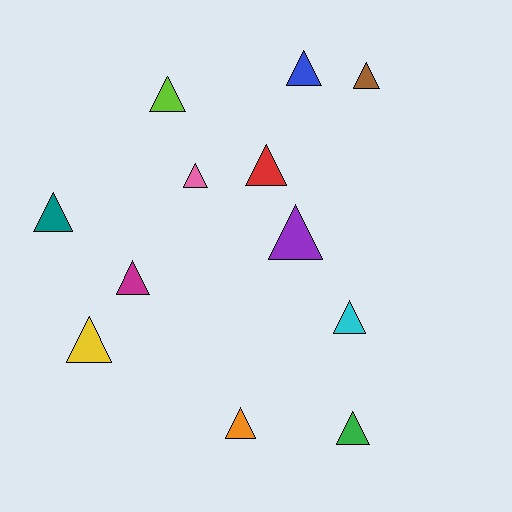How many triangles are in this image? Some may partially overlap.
There are 12 triangles.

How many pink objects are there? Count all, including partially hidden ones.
There is 1 pink object.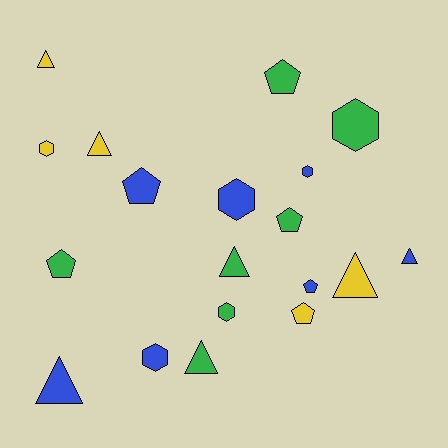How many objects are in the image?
There are 19 objects.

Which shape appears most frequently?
Triangle, with 7 objects.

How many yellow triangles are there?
There are 3 yellow triangles.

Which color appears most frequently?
Blue, with 7 objects.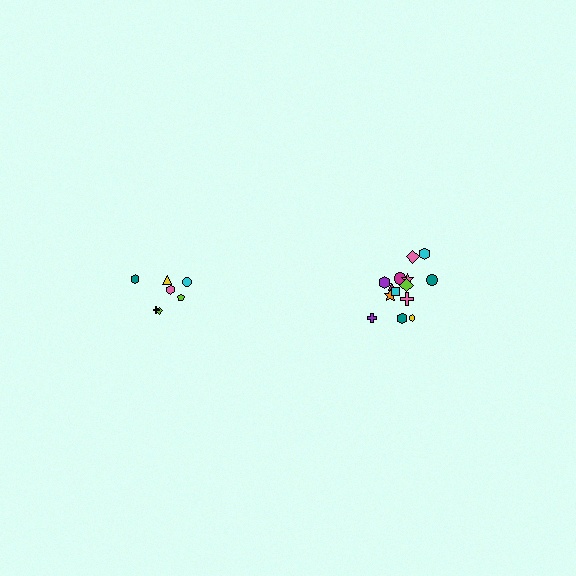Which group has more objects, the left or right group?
The right group.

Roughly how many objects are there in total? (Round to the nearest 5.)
Roughly 20 objects in total.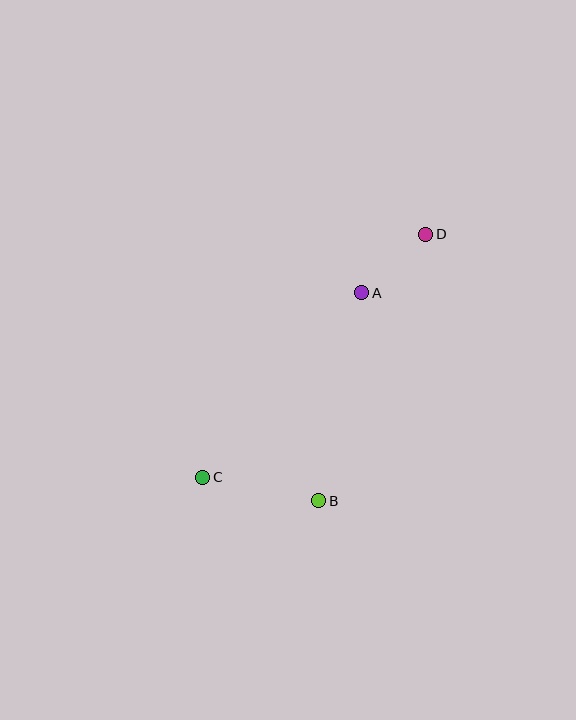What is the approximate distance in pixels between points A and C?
The distance between A and C is approximately 243 pixels.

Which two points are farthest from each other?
Points C and D are farthest from each other.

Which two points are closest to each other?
Points A and D are closest to each other.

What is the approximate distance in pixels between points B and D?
The distance between B and D is approximately 287 pixels.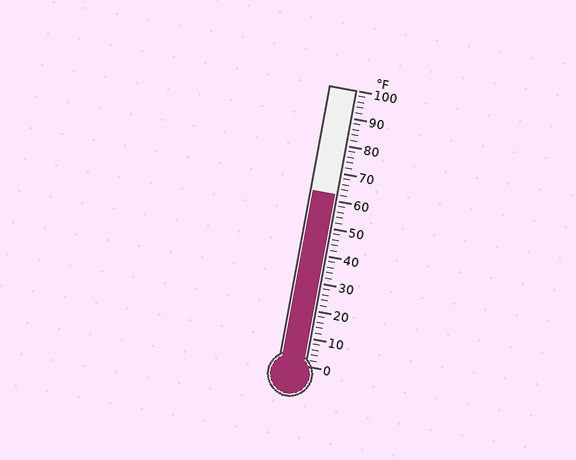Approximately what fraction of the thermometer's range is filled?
The thermometer is filled to approximately 60% of its range.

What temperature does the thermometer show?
The thermometer shows approximately 62°F.